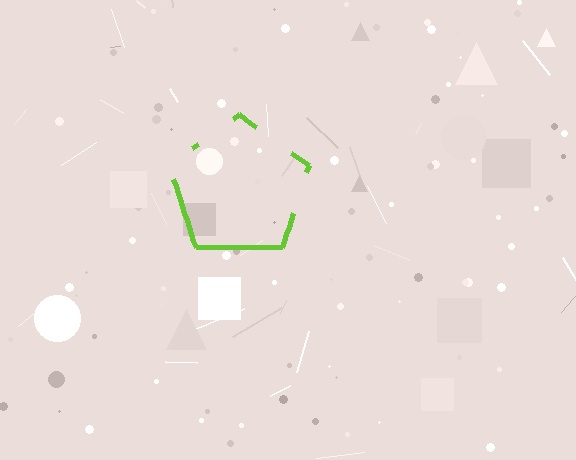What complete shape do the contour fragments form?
The contour fragments form a pentagon.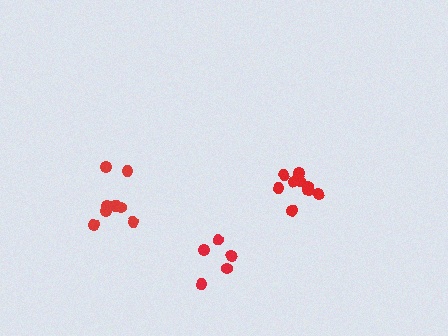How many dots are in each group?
Group 1: 8 dots, Group 2: 9 dots, Group 3: 5 dots (22 total).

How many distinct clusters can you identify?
There are 3 distinct clusters.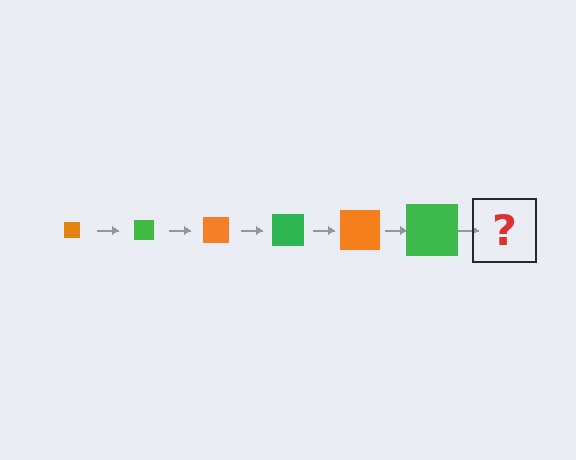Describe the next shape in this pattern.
It should be an orange square, larger than the previous one.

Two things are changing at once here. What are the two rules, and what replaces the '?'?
The two rules are that the square grows larger each step and the color cycles through orange and green. The '?' should be an orange square, larger than the previous one.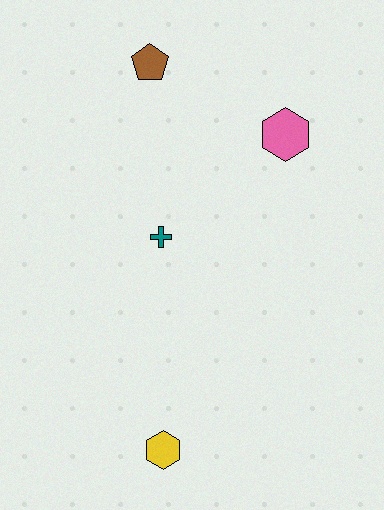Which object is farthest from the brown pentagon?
The yellow hexagon is farthest from the brown pentagon.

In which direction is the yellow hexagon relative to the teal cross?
The yellow hexagon is below the teal cross.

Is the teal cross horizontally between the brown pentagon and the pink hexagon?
Yes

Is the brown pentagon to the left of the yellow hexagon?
Yes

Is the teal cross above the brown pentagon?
No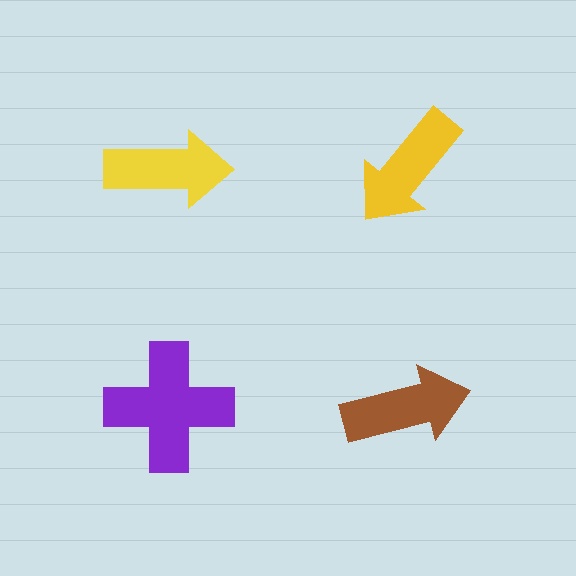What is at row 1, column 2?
A yellow arrow.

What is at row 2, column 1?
A purple cross.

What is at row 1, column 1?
A yellow arrow.